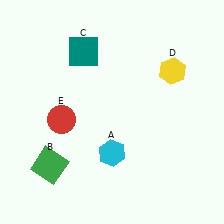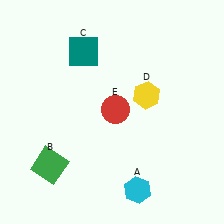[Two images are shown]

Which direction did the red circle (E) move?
The red circle (E) moved right.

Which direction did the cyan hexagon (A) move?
The cyan hexagon (A) moved down.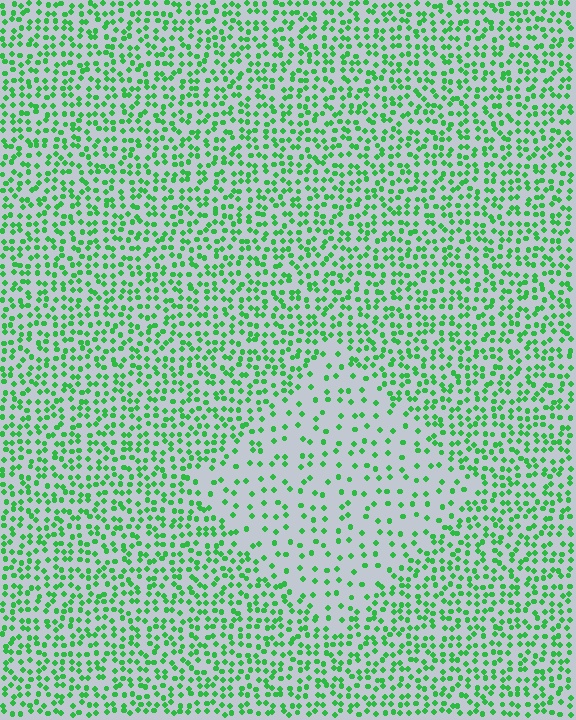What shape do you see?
I see a diamond.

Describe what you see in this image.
The image contains small green elements arranged at two different densities. A diamond-shaped region is visible where the elements are less densely packed than the surrounding area.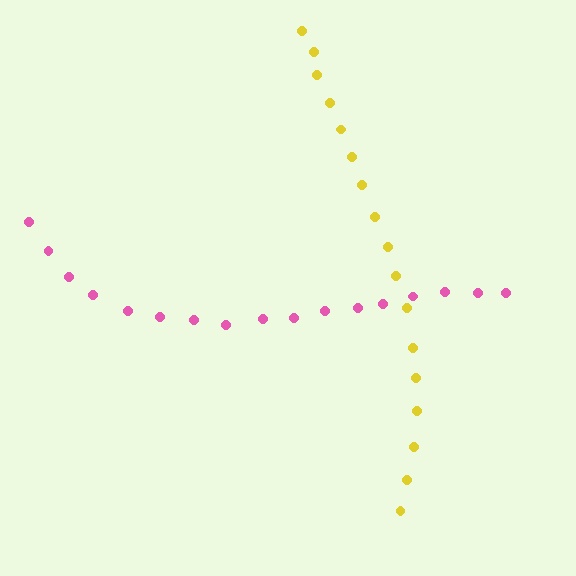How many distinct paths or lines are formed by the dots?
There are 2 distinct paths.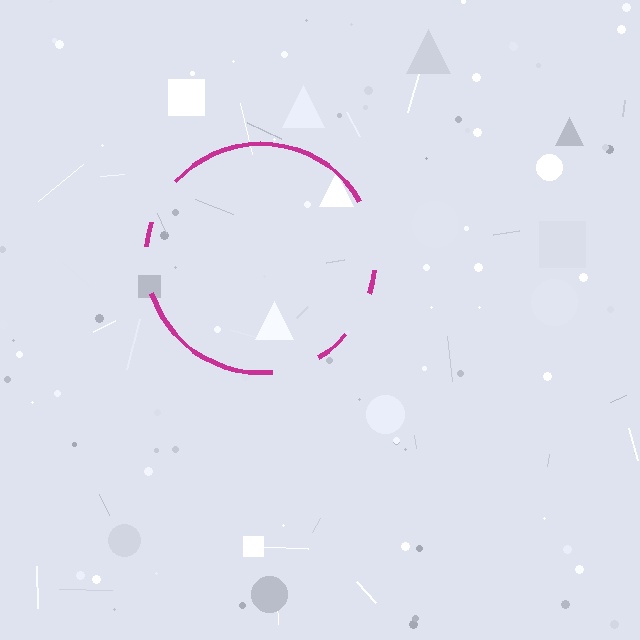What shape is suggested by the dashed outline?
The dashed outline suggests a circle.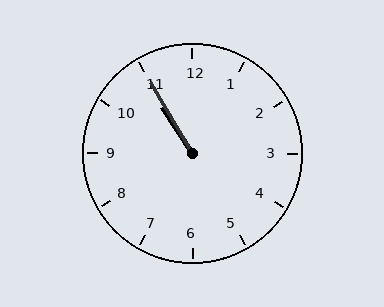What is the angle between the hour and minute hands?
Approximately 2 degrees.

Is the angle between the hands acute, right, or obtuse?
It is acute.